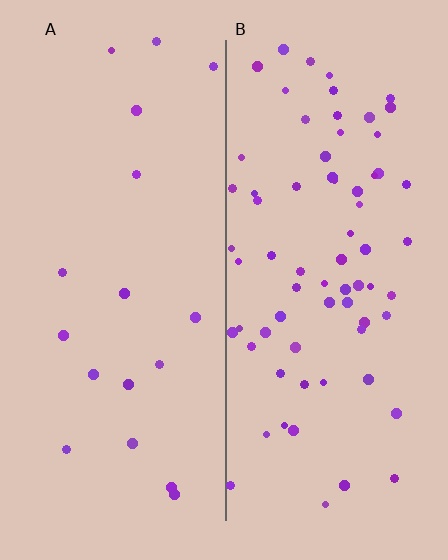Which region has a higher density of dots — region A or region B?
B (the right).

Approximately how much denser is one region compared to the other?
Approximately 4.0× — region B over region A.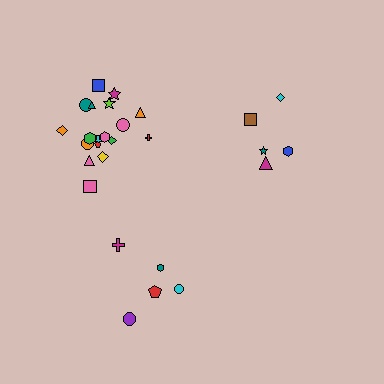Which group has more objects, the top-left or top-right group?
The top-left group.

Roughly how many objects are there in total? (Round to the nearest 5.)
Roughly 30 objects in total.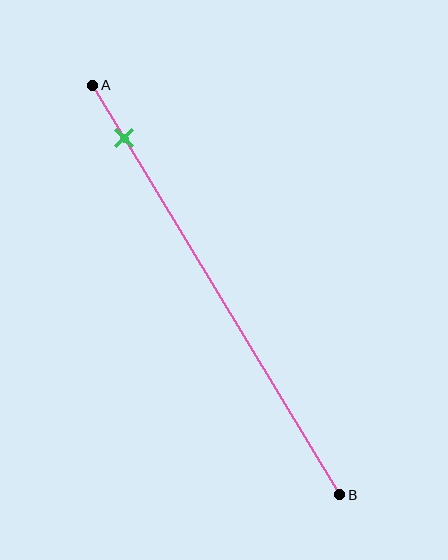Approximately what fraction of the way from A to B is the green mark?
The green mark is approximately 15% of the way from A to B.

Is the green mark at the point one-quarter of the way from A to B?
No, the mark is at about 15% from A, not at the 25% one-quarter point.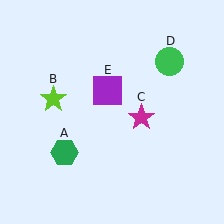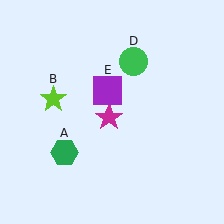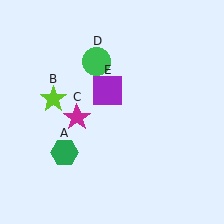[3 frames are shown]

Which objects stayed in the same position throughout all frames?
Green hexagon (object A) and lime star (object B) and purple square (object E) remained stationary.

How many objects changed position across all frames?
2 objects changed position: magenta star (object C), green circle (object D).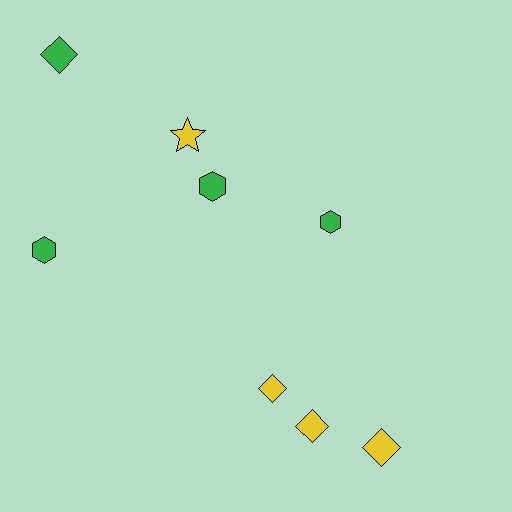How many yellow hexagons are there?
There are no yellow hexagons.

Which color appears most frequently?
Yellow, with 4 objects.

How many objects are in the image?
There are 8 objects.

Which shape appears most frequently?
Diamond, with 4 objects.